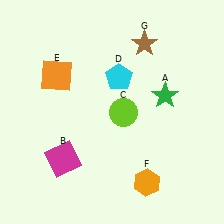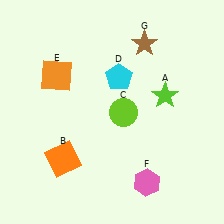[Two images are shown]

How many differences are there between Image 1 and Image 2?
There are 3 differences between the two images.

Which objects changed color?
A changed from green to lime. B changed from magenta to orange. F changed from orange to pink.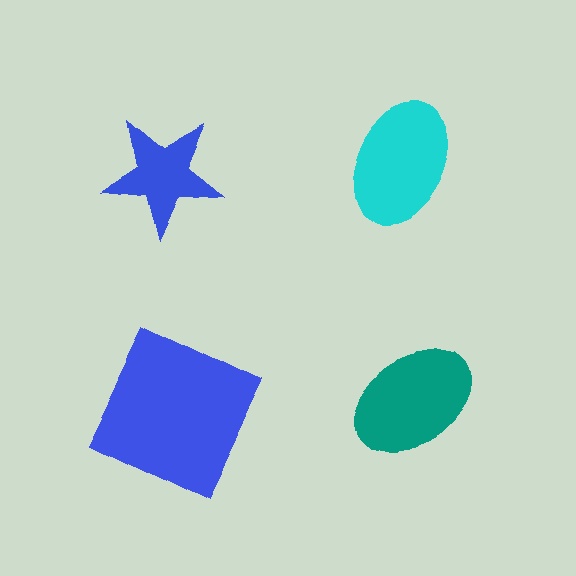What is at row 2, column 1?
A blue square.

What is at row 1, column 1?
A blue star.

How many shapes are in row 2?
2 shapes.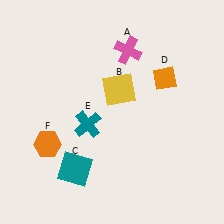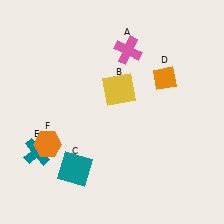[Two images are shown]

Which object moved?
The teal cross (E) moved left.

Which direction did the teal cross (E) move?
The teal cross (E) moved left.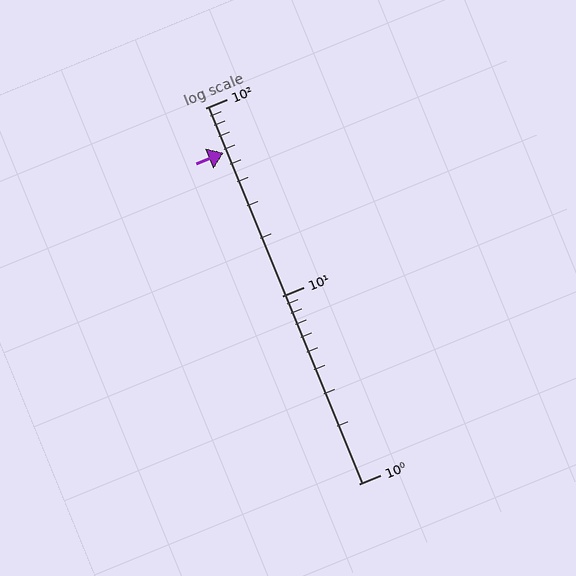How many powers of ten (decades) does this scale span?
The scale spans 2 decades, from 1 to 100.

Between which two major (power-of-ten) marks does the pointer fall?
The pointer is between 10 and 100.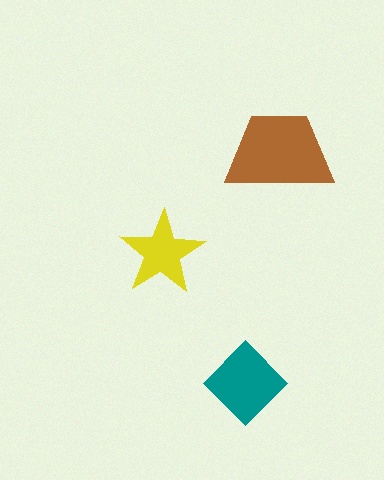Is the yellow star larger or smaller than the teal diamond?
Smaller.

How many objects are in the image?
There are 3 objects in the image.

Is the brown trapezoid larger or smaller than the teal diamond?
Larger.